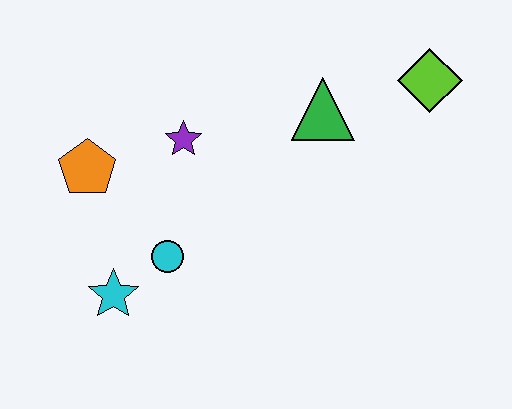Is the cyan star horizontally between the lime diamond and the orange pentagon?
Yes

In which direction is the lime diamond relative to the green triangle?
The lime diamond is to the right of the green triangle.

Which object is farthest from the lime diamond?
The cyan star is farthest from the lime diamond.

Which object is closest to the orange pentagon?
The purple star is closest to the orange pentagon.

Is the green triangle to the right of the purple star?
Yes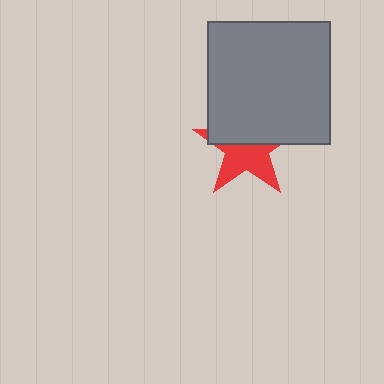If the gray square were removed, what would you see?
You would see the complete red star.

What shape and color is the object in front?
The object in front is a gray square.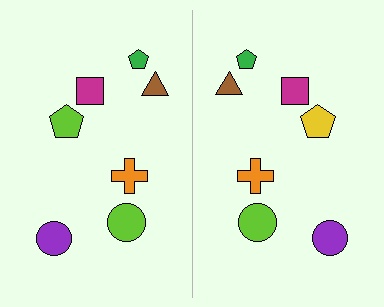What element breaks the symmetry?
The yellow pentagon on the right side breaks the symmetry — its mirror counterpart is lime.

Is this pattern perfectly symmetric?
No, the pattern is not perfectly symmetric. The yellow pentagon on the right side breaks the symmetry — its mirror counterpart is lime.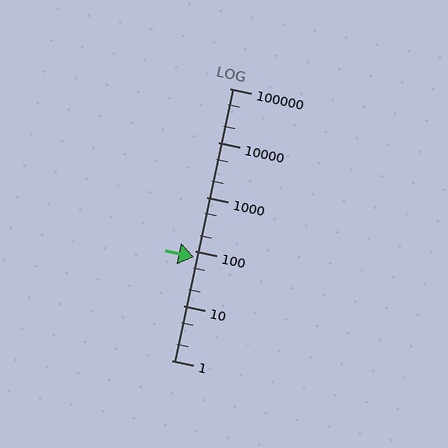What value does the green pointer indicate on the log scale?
The pointer indicates approximately 79.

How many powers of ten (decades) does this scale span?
The scale spans 5 decades, from 1 to 100000.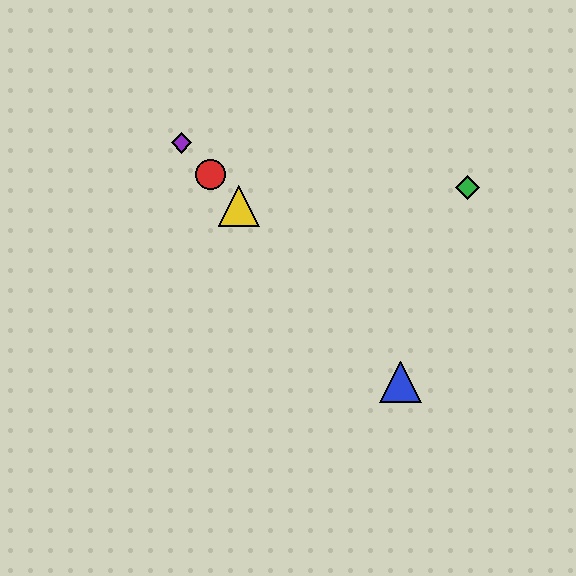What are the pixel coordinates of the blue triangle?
The blue triangle is at (400, 382).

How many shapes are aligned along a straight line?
4 shapes (the red circle, the blue triangle, the yellow triangle, the purple diamond) are aligned along a straight line.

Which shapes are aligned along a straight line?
The red circle, the blue triangle, the yellow triangle, the purple diamond are aligned along a straight line.